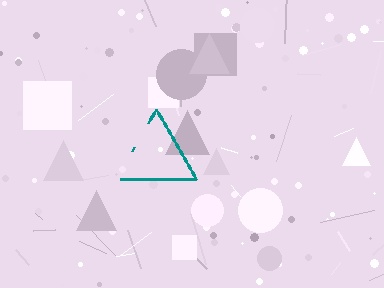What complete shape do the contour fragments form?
The contour fragments form a triangle.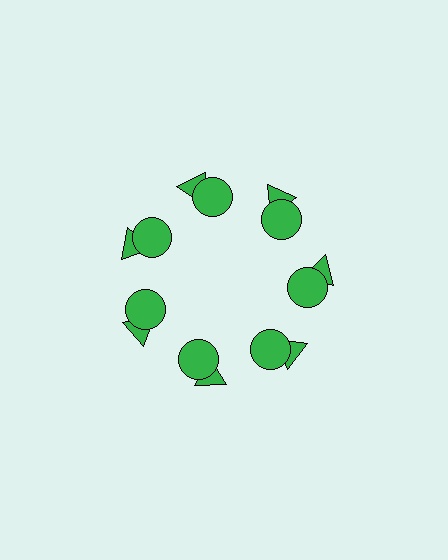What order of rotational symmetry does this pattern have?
This pattern has 7-fold rotational symmetry.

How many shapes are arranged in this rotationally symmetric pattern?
There are 14 shapes, arranged in 7 groups of 2.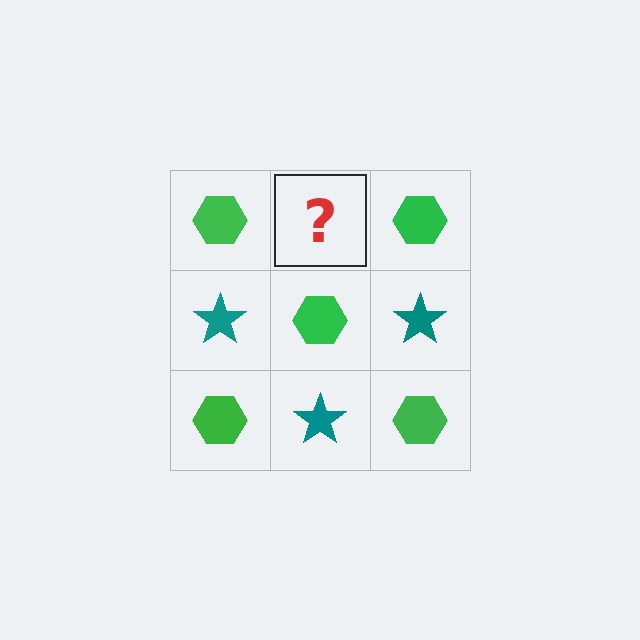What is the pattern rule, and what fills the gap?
The rule is that it alternates green hexagon and teal star in a checkerboard pattern. The gap should be filled with a teal star.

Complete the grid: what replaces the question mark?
The question mark should be replaced with a teal star.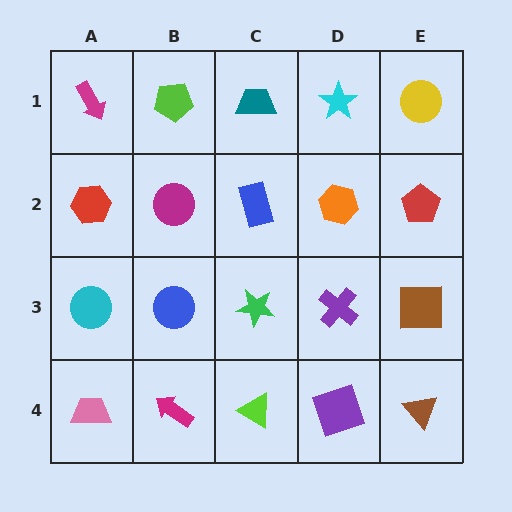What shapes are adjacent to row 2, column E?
A yellow circle (row 1, column E), a brown square (row 3, column E), an orange hexagon (row 2, column D).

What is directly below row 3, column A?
A pink trapezoid.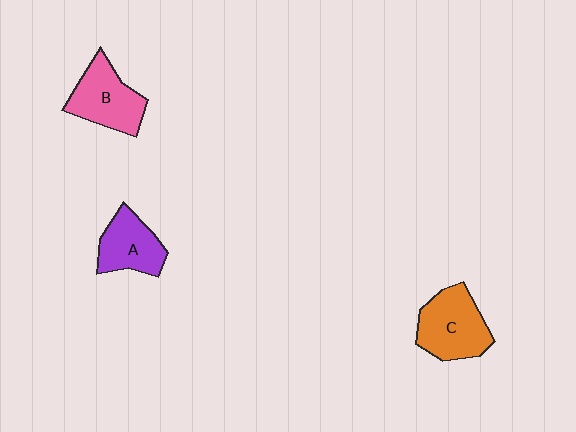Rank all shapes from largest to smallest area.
From largest to smallest: C (orange), B (pink), A (purple).